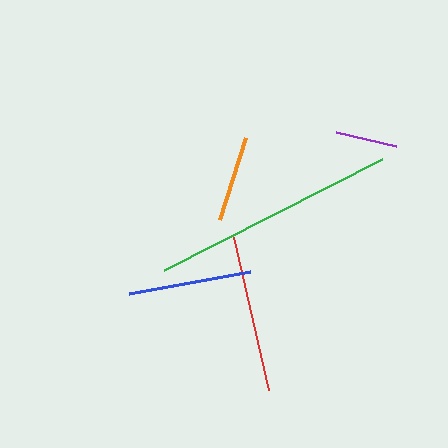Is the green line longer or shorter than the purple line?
The green line is longer than the purple line.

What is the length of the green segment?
The green segment is approximately 245 pixels long.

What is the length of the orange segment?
The orange segment is approximately 85 pixels long.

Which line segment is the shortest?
The purple line is the shortest at approximately 61 pixels.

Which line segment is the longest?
The green line is the longest at approximately 245 pixels.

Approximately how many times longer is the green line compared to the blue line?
The green line is approximately 2.0 times the length of the blue line.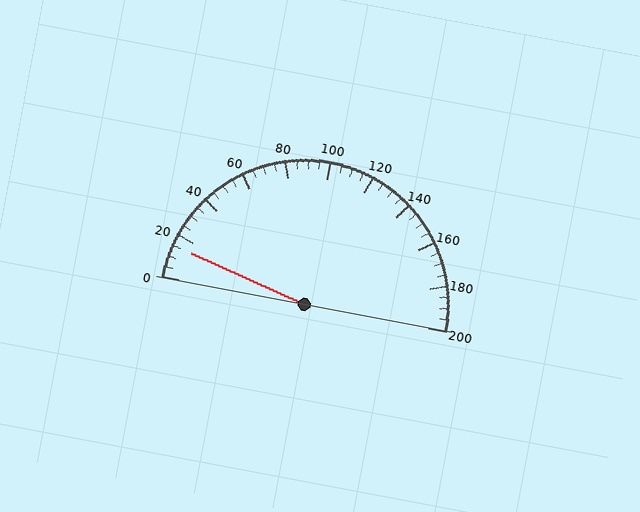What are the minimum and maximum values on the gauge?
The gauge ranges from 0 to 200.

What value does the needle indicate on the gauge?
The needle indicates approximately 15.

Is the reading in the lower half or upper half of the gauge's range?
The reading is in the lower half of the range (0 to 200).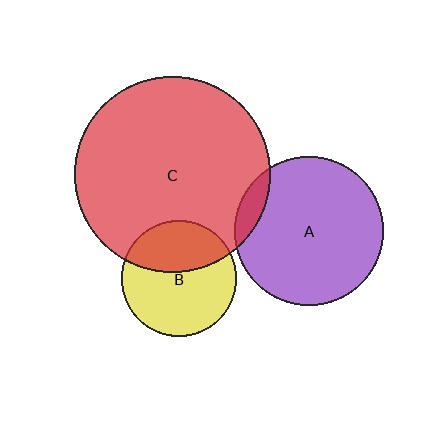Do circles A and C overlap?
Yes.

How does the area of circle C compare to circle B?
Approximately 2.9 times.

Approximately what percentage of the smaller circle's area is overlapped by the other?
Approximately 10%.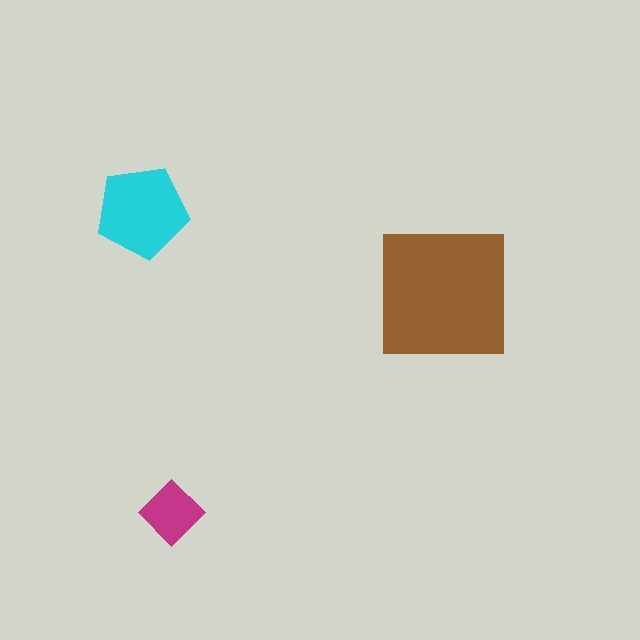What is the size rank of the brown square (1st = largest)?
1st.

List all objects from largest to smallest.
The brown square, the cyan pentagon, the magenta diamond.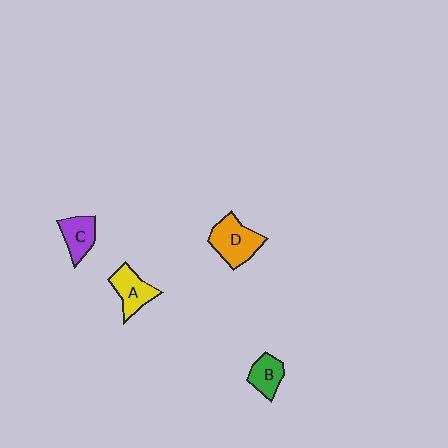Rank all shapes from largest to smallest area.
From largest to smallest: D (orange), A (yellow), C (purple), B (green).